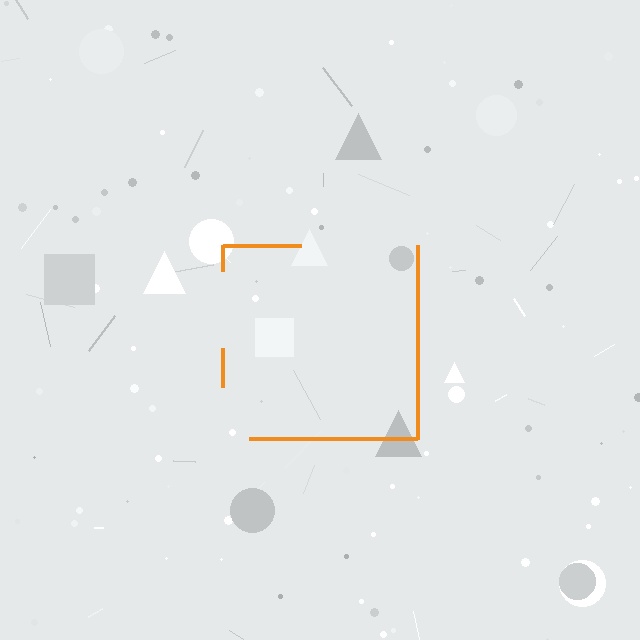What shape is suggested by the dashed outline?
The dashed outline suggests a square.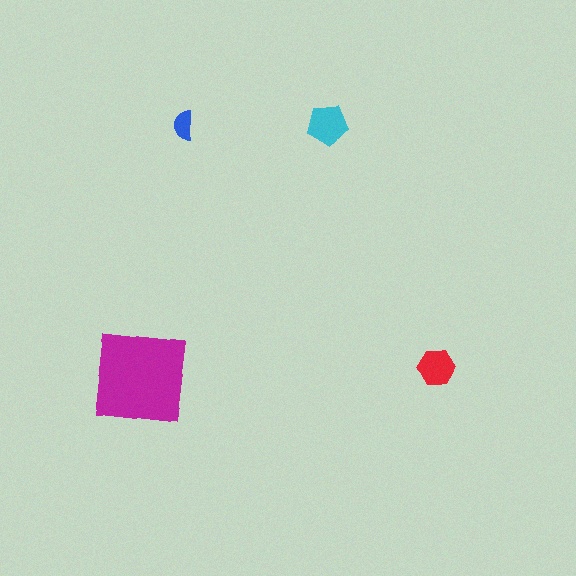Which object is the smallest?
The blue semicircle.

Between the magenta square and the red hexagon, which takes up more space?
The magenta square.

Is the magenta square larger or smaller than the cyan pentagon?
Larger.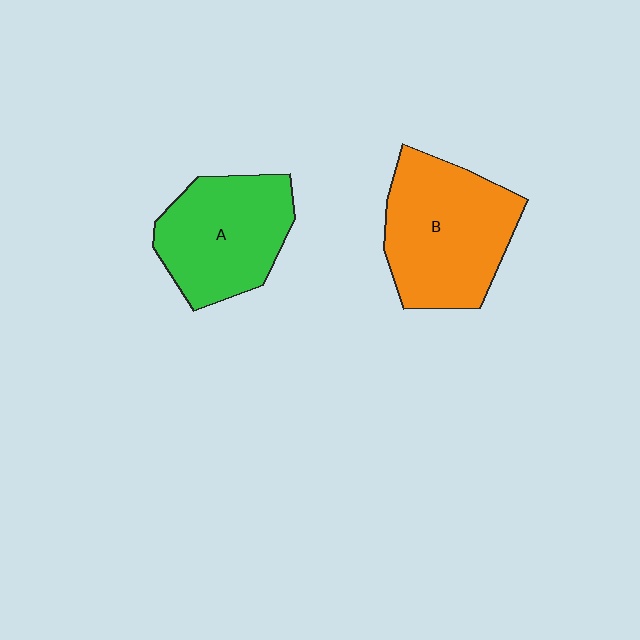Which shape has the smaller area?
Shape A (green).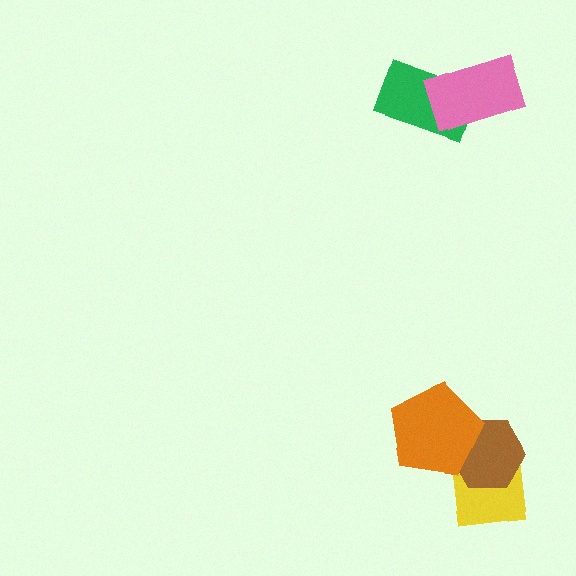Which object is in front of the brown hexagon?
The orange pentagon is in front of the brown hexagon.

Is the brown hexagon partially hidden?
Yes, it is partially covered by another shape.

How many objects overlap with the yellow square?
1 object overlaps with the yellow square.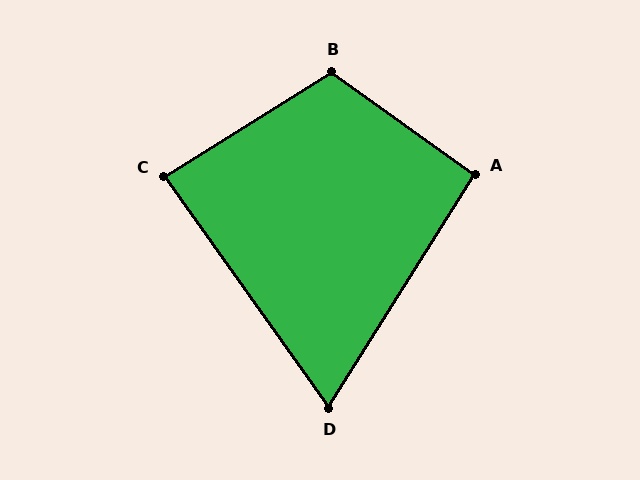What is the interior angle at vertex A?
Approximately 93 degrees (approximately right).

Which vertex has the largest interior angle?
B, at approximately 113 degrees.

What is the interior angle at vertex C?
Approximately 87 degrees (approximately right).